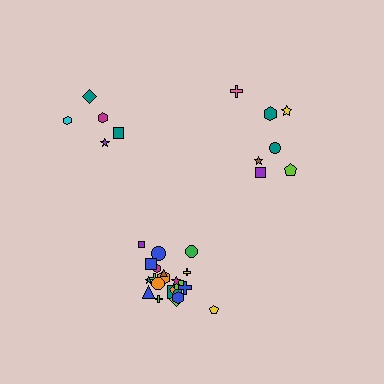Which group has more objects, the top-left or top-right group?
The top-right group.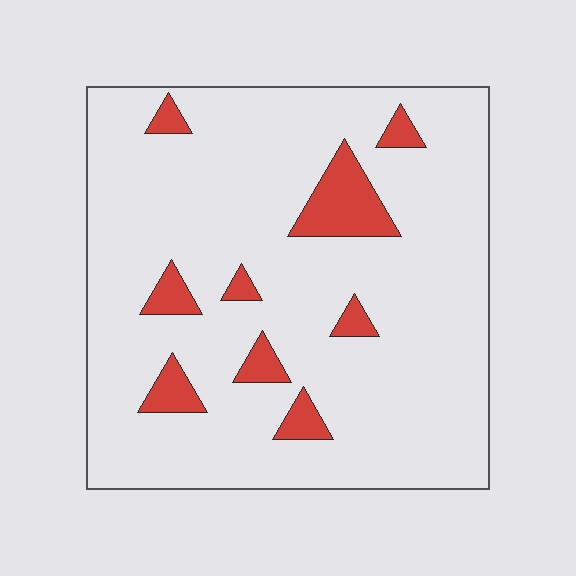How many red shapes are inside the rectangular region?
9.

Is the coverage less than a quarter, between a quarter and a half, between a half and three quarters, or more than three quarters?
Less than a quarter.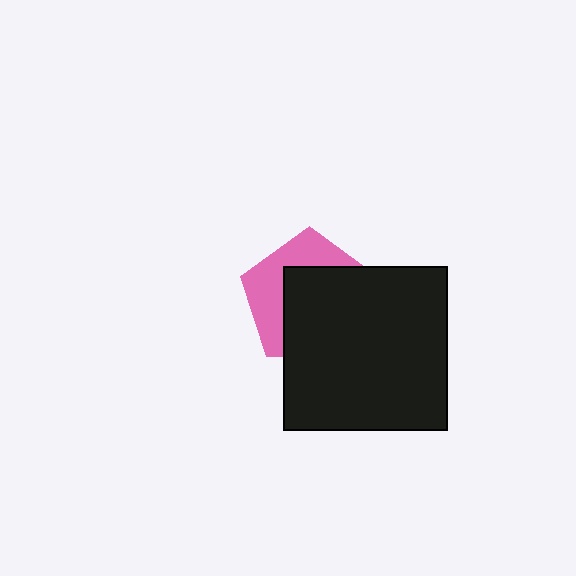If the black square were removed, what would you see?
You would see the complete pink pentagon.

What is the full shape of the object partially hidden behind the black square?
The partially hidden object is a pink pentagon.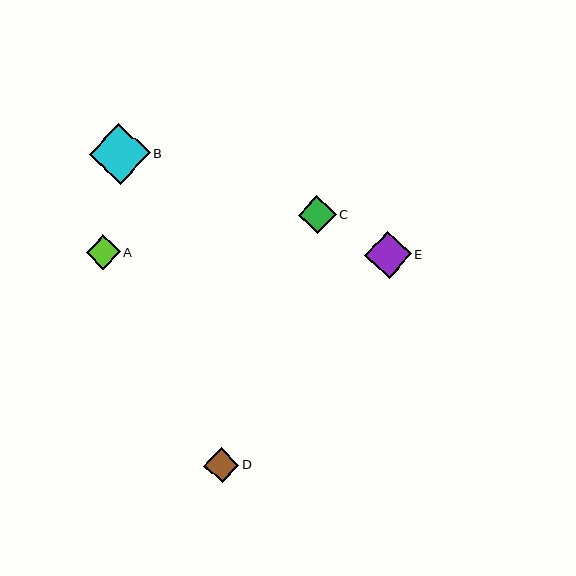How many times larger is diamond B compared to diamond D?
Diamond B is approximately 1.7 times the size of diamond D.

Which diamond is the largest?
Diamond B is the largest with a size of approximately 61 pixels.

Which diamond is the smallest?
Diamond A is the smallest with a size of approximately 34 pixels.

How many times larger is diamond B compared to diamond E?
Diamond B is approximately 1.3 times the size of diamond E.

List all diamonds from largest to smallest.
From largest to smallest: B, E, C, D, A.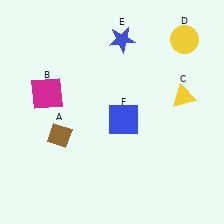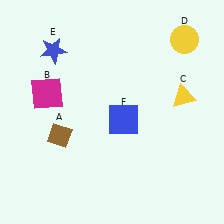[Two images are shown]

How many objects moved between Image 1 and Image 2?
1 object moved between the two images.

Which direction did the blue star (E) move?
The blue star (E) moved left.